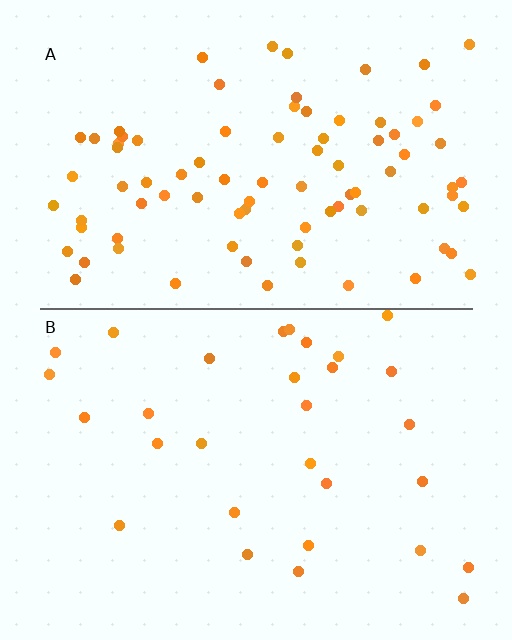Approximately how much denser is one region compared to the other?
Approximately 2.8× — region A over region B.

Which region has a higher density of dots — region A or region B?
A (the top).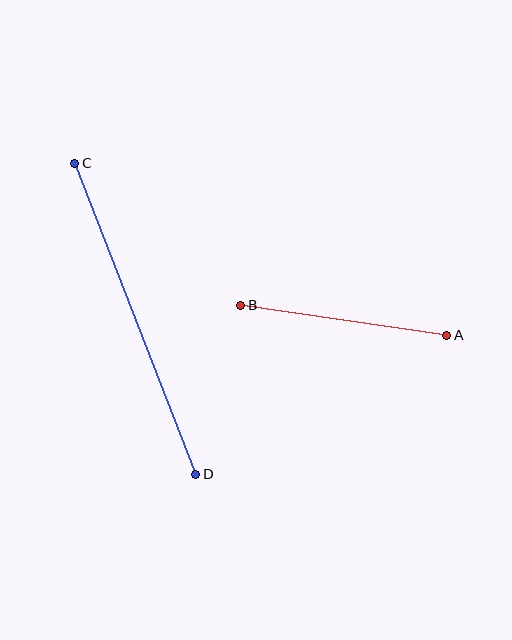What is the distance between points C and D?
The distance is approximately 334 pixels.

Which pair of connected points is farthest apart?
Points C and D are farthest apart.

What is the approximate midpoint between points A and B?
The midpoint is at approximately (344, 320) pixels.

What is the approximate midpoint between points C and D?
The midpoint is at approximately (135, 319) pixels.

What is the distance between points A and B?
The distance is approximately 208 pixels.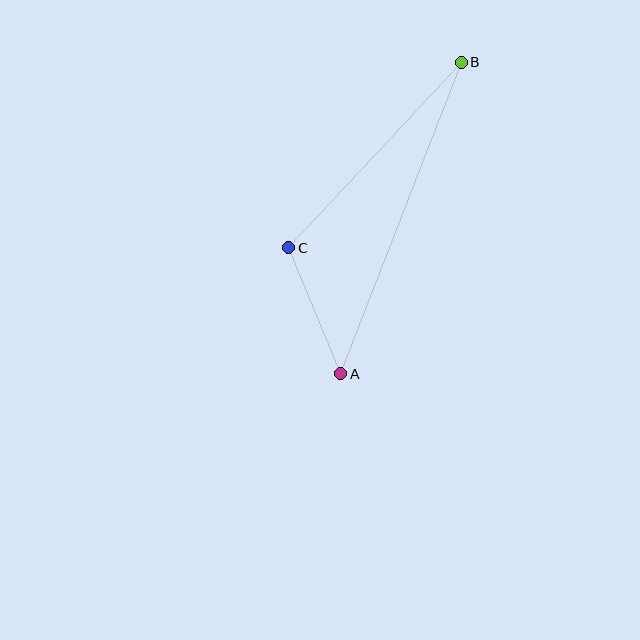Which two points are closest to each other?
Points A and C are closest to each other.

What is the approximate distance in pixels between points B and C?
The distance between B and C is approximately 253 pixels.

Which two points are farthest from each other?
Points A and B are farthest from each other.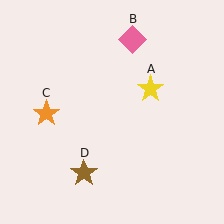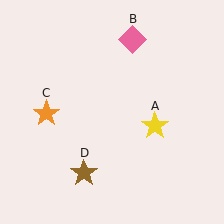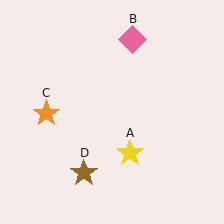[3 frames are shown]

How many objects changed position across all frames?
1 object changed position: yellow star (object A).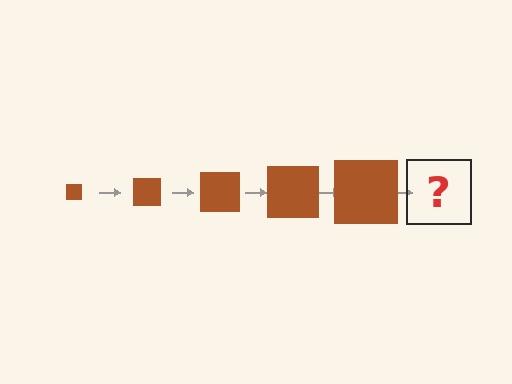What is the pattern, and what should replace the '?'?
The pattern is that the square gets progressively larger each step. The '?' should be a brown square, larger than the previous one.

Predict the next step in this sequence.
The next step is a brown square, larger than the previous one.